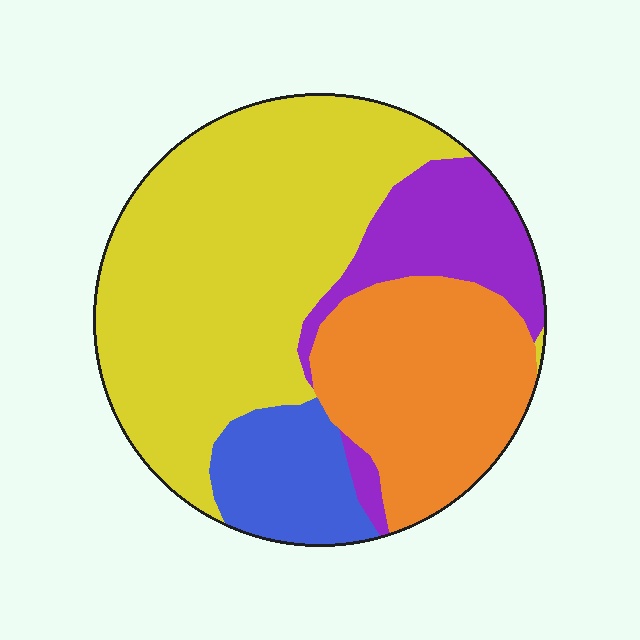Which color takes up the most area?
Yellow, at roughly 50%.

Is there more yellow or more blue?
Yellow.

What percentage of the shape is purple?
Purple takes up about one eighth (1/8) of the shape.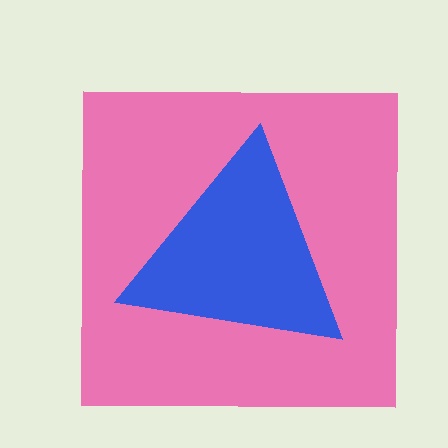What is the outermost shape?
The pink square.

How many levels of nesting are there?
2.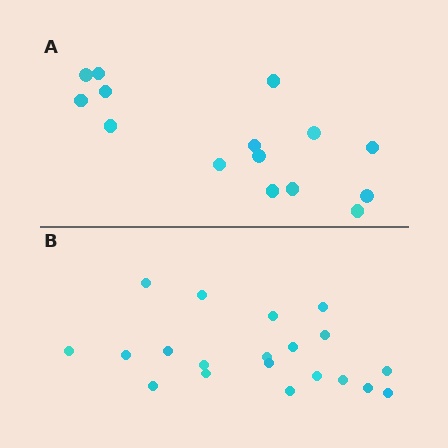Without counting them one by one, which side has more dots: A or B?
Region B (the bottom region) has more dots.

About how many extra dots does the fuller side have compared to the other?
Region B has about 5 more dots than region A.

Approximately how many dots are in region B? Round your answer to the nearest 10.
About 20 dots.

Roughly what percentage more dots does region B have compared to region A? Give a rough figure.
About 35% more.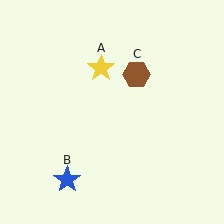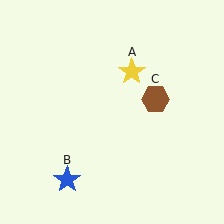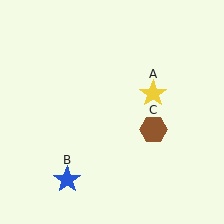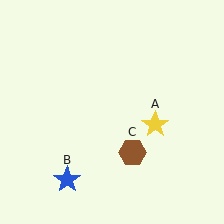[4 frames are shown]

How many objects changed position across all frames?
2 objects changed position: yellow star (object A), brown hexagon (object C).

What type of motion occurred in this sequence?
The yellow star (object A), brown hexagon (object C) rotated clockwise around the center of the scene.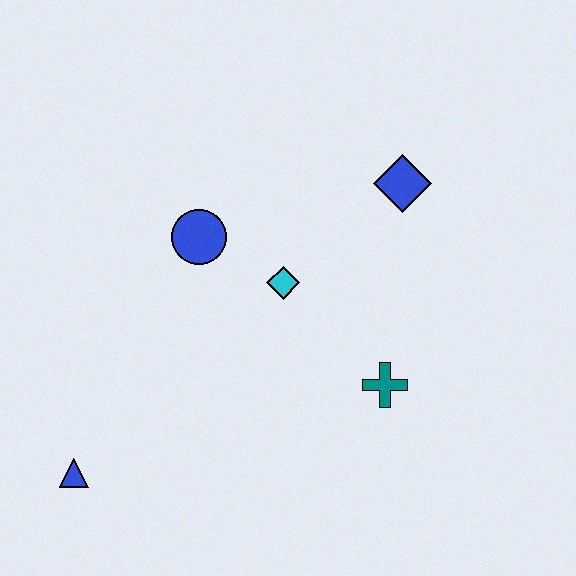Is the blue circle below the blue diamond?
Yes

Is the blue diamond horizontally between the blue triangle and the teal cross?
No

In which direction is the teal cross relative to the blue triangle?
The teal cross is to the right of the blue triangle.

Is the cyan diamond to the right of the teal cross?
No